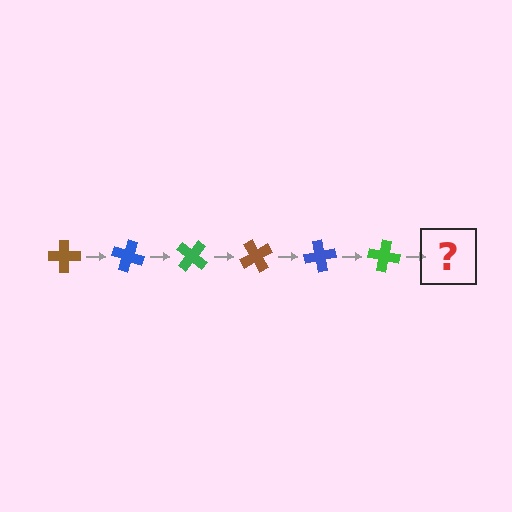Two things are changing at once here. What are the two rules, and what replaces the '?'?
The two rules are that it rotates 20 degrees each step and the color cycles through brown, blue, and green. The '?' should be a brown cross, rotated 120 degrees from the start.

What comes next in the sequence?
The next element should be a brown cross, rotated 120 degrees from the start.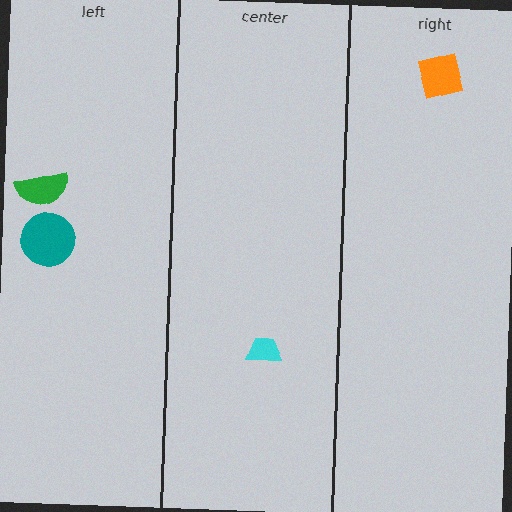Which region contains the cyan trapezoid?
The center region.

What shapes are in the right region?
The orange square.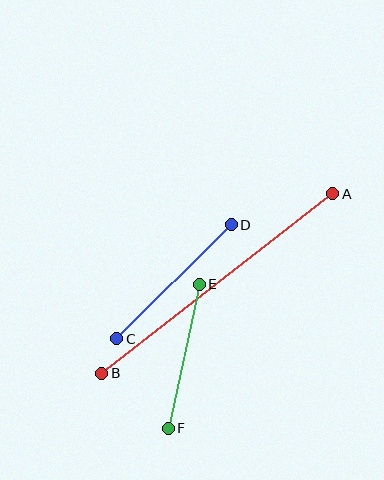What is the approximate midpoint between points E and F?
The midpoint is at approximately (184, 356) pixels.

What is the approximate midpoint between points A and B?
The midpoint is at approximately (217, 284) pixels.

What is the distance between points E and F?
The distance is approximately 147 pixels.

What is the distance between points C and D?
The distance is approximately 162 pixels.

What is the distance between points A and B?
The distance is approximately 292 pixels.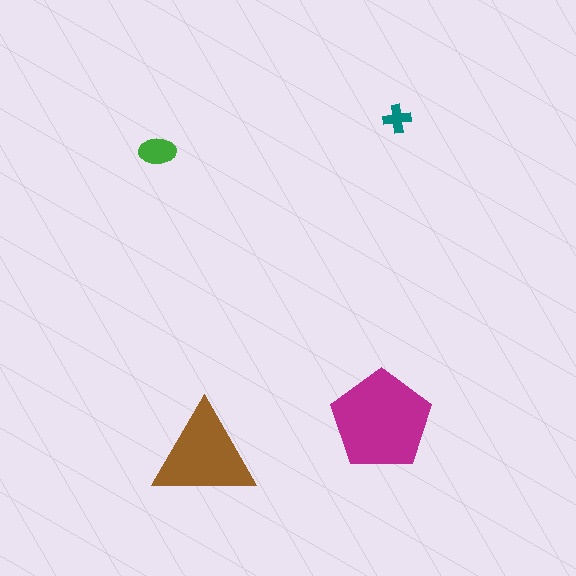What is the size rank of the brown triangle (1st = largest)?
2nd.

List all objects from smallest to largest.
The teal cross, the green ellipse, the brown triangle, the magenta pentagon.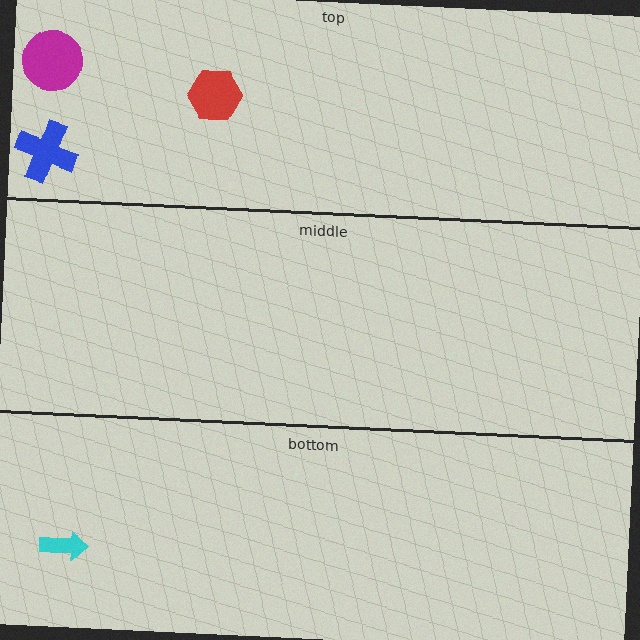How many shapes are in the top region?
3.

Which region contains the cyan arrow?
The bottom region.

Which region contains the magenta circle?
The top region.